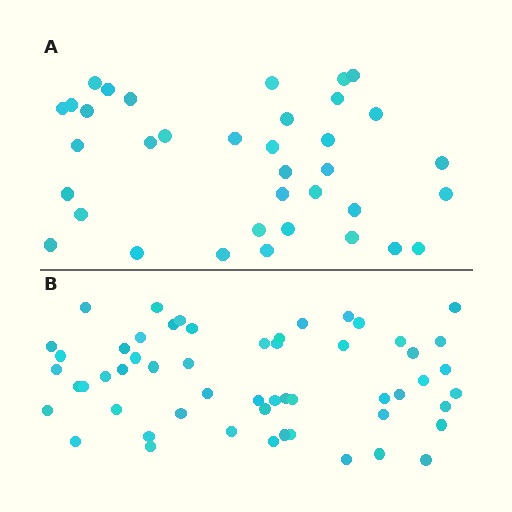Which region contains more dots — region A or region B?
Region B (the bottom region) has more dots.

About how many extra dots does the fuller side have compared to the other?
Region B has approximately 20 more dots than region A.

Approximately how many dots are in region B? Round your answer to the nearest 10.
About 60 dots. (The exact count is 55, which rounds to 60.)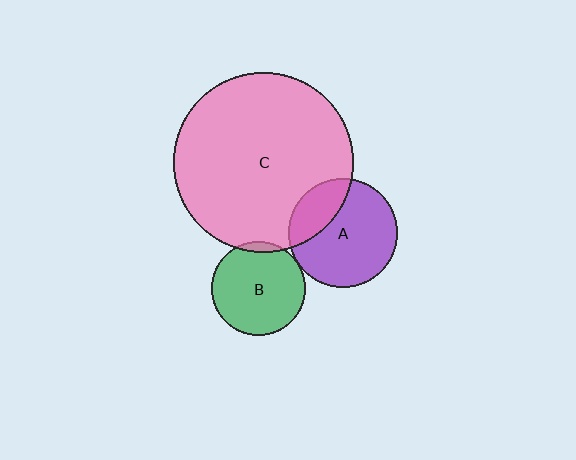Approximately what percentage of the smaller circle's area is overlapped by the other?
Approximately 5%.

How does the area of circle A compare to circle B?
Approximately 1.3 times.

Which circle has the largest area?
Circle C (pink).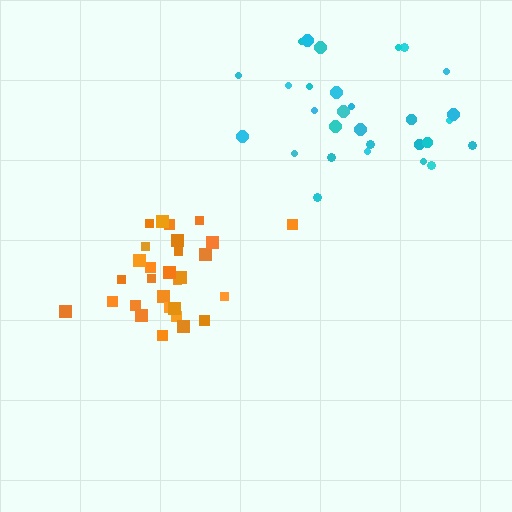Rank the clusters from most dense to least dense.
orange, cyan.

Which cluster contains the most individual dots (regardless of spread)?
Cyan (29).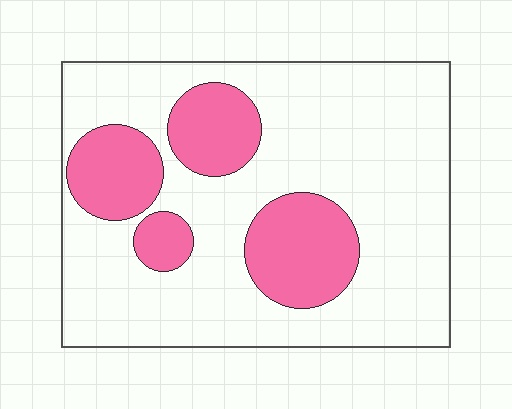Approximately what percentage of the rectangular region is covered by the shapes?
Approximately 25%.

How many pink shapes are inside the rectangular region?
4.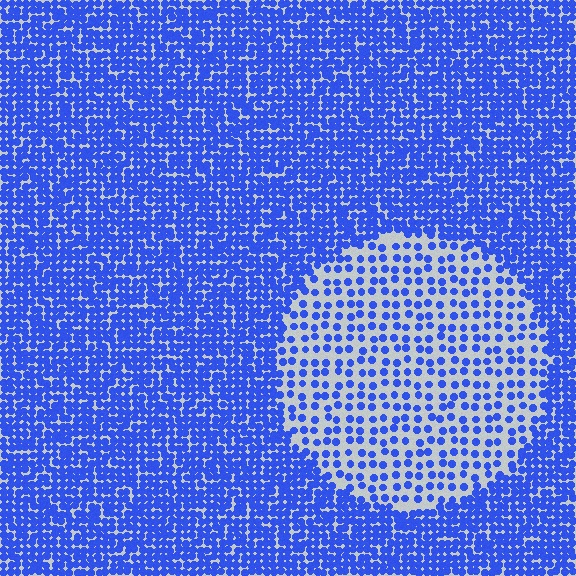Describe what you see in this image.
The image contains small blue elements arranged at two different densities. A circle-shaped region is visible where the elements are less densely packed than the surrounding area.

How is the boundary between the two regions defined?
The boundary is defined by a change in element density (approximately 2.5x ratio). All elements are the same color, size, and shape.